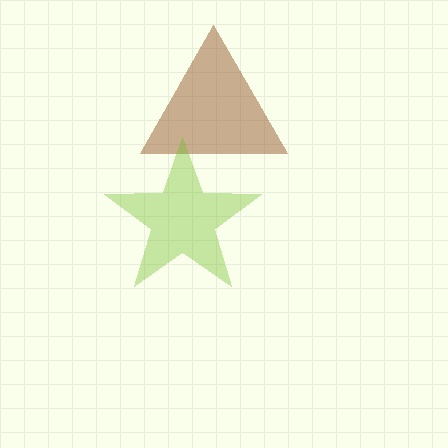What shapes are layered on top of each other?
The layered shapes are: a brown triangle, a lime star.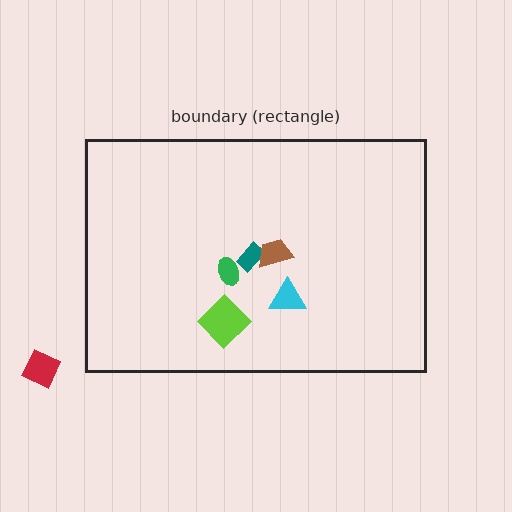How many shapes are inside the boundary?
5 inside, 1 outside.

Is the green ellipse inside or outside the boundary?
Inside.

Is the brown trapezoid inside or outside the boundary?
Inside.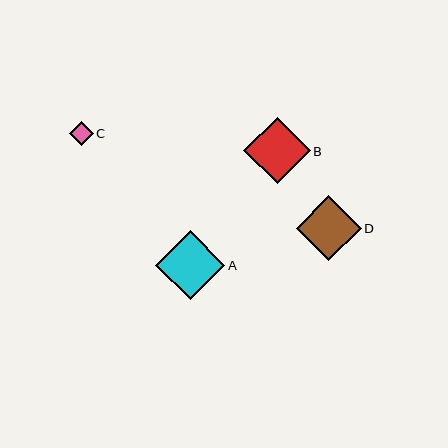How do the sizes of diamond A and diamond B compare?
Diamond A and diamond B are approximately the same size.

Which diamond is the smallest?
Diamond C is the smallest with a size of approximately 24 pixels.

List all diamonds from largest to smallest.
From largest to smallest: A, B, D, C.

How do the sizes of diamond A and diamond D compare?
Diamond A and diamond D are approximately the same size.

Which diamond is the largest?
Diamond A is the largest with a size of approximately 69 pixels.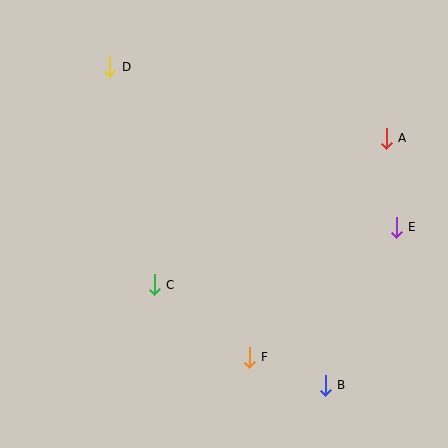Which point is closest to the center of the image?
Point C at (154, 285) is closest to the center.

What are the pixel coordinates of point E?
Point E is at (396, 227).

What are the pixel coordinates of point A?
Point A is at (386, 138).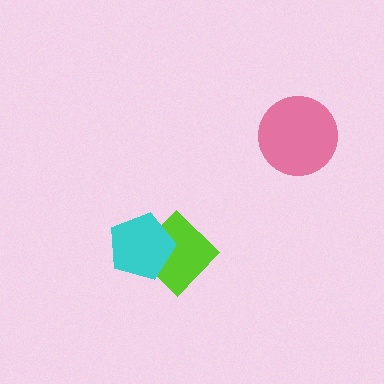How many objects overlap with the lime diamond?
1 object overlaps with the lime diamond.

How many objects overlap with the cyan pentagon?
1 object overlaps with the cyan pentagon.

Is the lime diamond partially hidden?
Yes, it is partially covered by another shape.